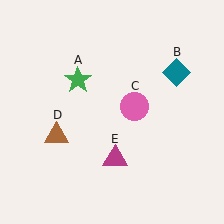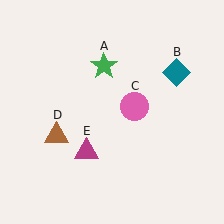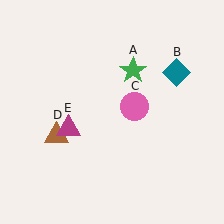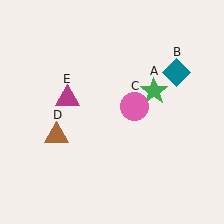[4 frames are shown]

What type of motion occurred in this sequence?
The green star (object A), magenta triangle (object E) rotated clockwise around the center of the scene.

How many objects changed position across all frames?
2 objects changed position: green star (object A), magenta triangle (object E).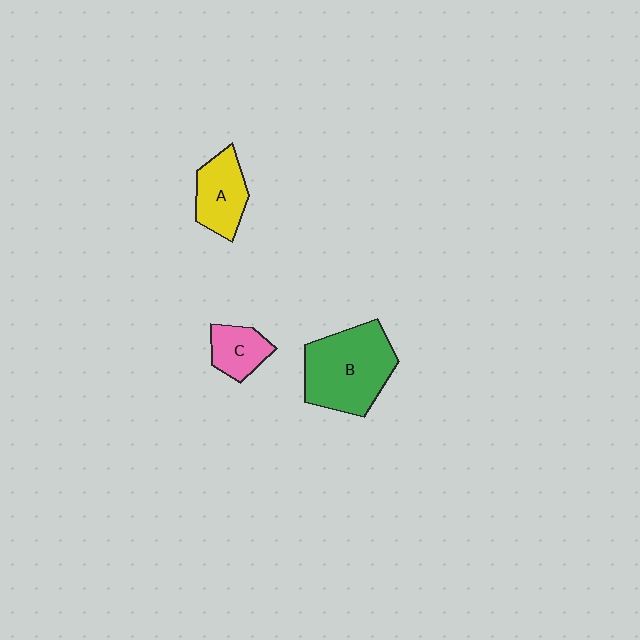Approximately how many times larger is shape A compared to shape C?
Approximately 1.4 times.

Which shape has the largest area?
Shape B (green).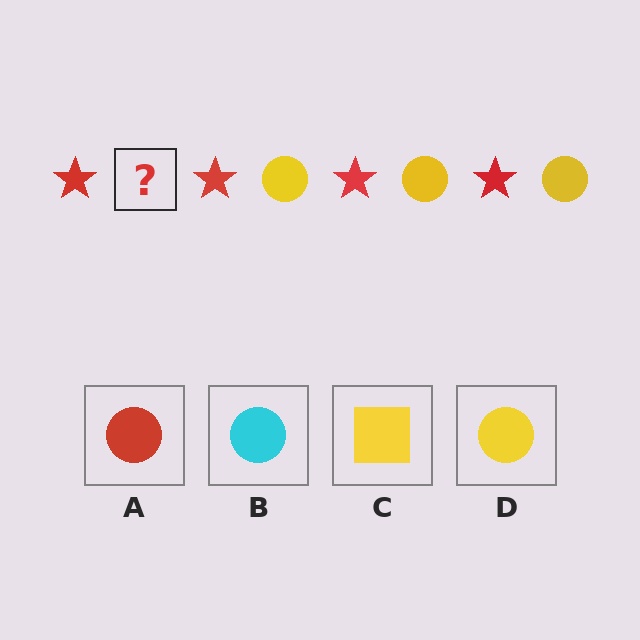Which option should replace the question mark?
Option D.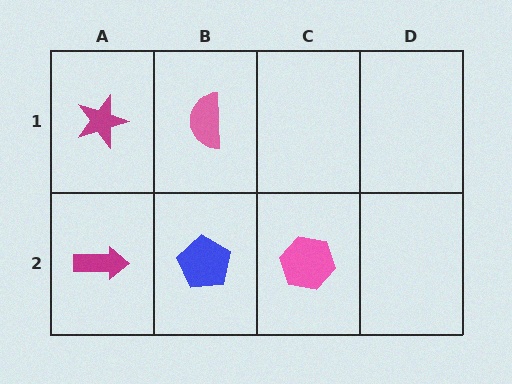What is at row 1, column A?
A magenta star.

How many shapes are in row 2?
3 shapes.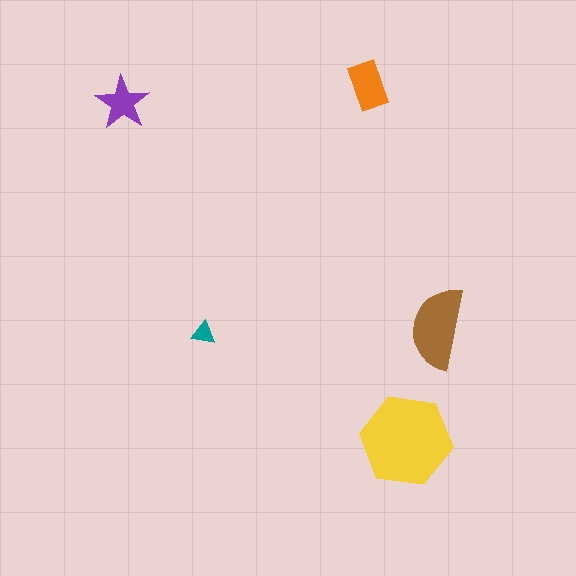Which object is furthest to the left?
The purple star is leftmost.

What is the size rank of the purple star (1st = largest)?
4th.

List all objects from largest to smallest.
The yellow hexagon, the brown semicircle, the orange rectangle, the purple star, the teal triangle.